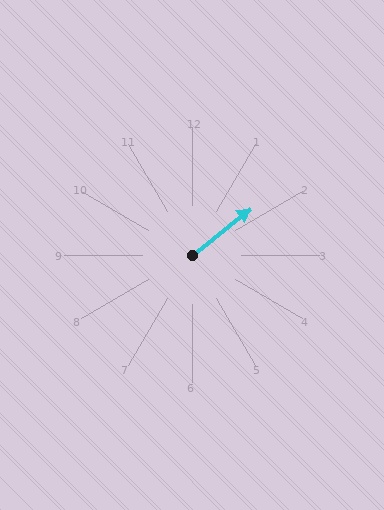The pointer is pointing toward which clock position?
Roughly 2 o'clock.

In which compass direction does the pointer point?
Northeast.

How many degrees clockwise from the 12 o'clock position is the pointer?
Approximately 51 degrees.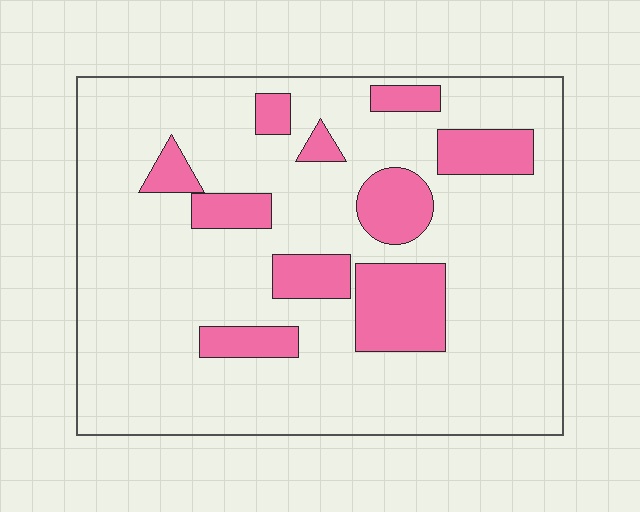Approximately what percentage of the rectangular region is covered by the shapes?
Approximately 20%.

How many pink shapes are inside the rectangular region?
10.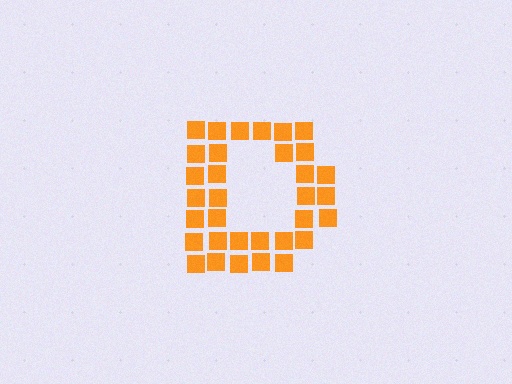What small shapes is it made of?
It is made of small squares.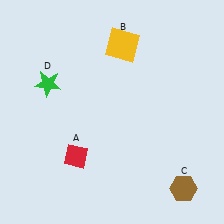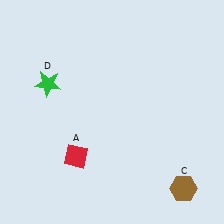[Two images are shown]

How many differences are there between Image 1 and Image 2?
There is 1 difference between the two images.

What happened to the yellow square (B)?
The yellow square (B) was removed in Image 2. It was in the top-right area of Image 1.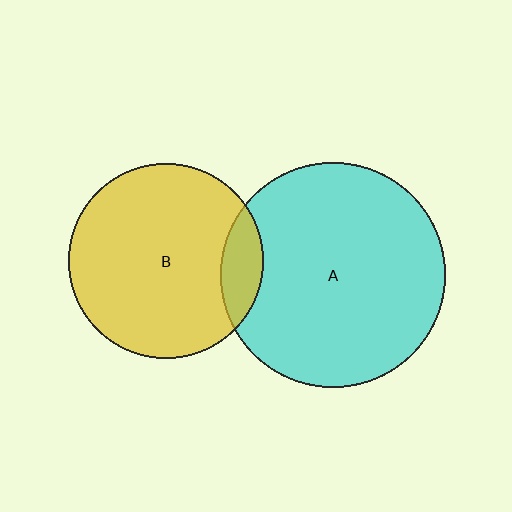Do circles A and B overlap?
Yes.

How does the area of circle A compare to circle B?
Approximately 1.3 times.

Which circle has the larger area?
Circle A (cyan).